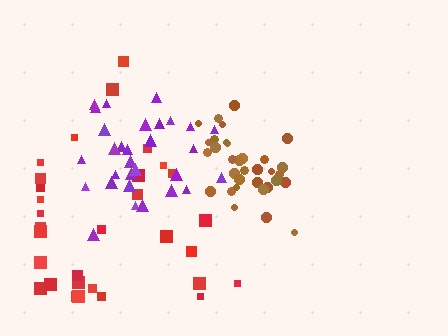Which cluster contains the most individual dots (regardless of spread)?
Brown (34).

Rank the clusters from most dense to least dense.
brown, purple, red.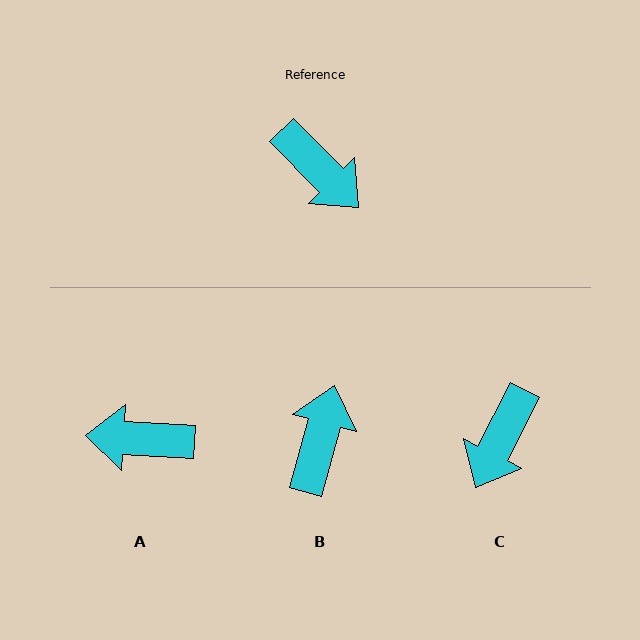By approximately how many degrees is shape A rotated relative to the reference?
Approximately 138 degrees clockwise.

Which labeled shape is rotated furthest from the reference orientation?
A, about 138 degrees away.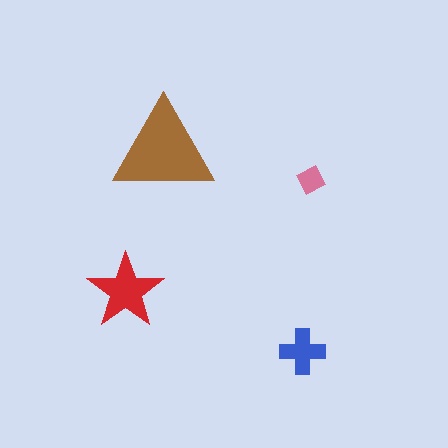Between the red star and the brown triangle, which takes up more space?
The brown triangle.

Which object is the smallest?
The pink diamond.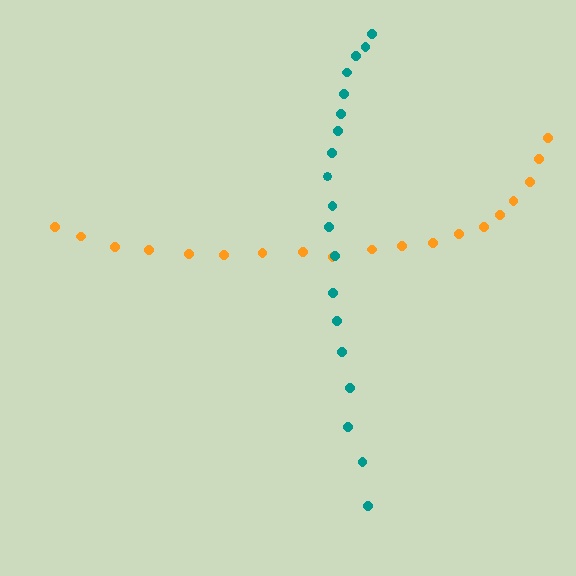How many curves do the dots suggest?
There are 2 distinct paths.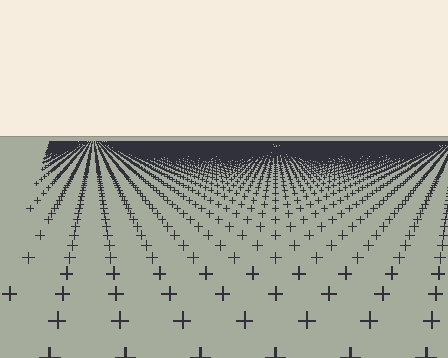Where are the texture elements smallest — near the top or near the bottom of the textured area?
Near the top.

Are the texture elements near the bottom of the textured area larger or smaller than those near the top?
Larger. Near the bottom, elements are closer to the viewer and appear at a bigger on-screen size.